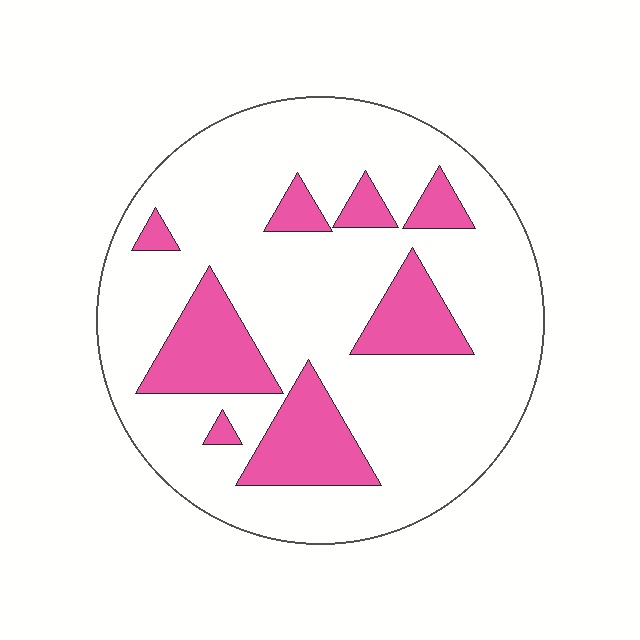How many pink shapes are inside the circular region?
8.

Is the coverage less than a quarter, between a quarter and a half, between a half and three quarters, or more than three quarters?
Less than a quarter.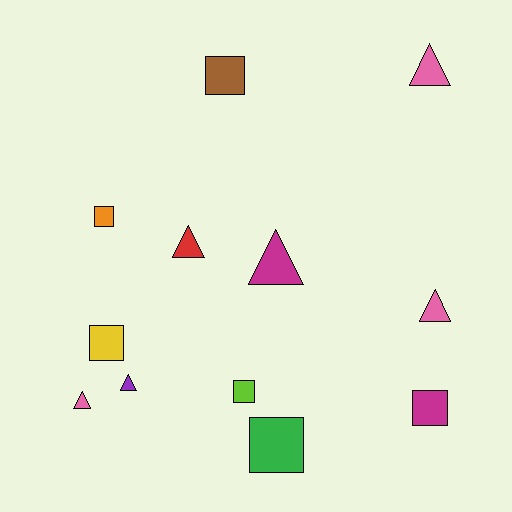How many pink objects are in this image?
There are 3 pink objects.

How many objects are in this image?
There are 12 objects.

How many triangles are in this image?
There are 6 triangles.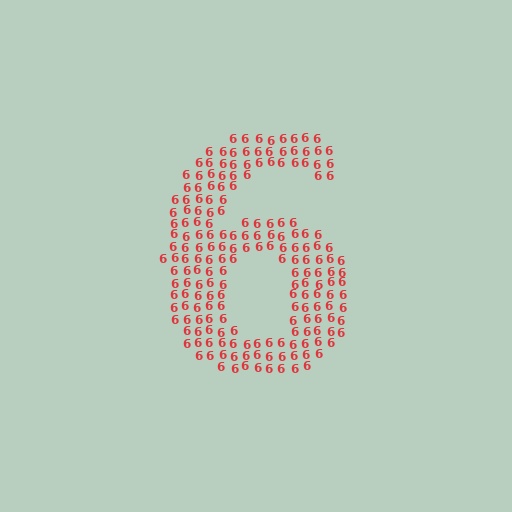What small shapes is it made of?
It is made of small digit 6's.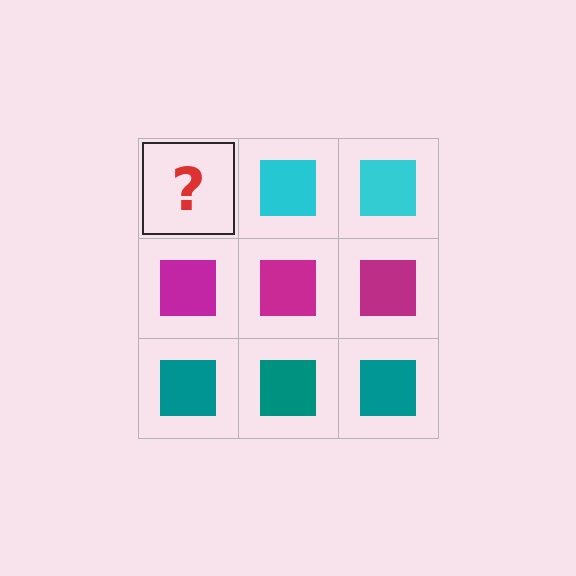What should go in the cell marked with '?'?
The missing cell should contain a cyan square.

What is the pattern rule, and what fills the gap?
The rule is that each row has a consistent color. The gap should be filled with a cyan square.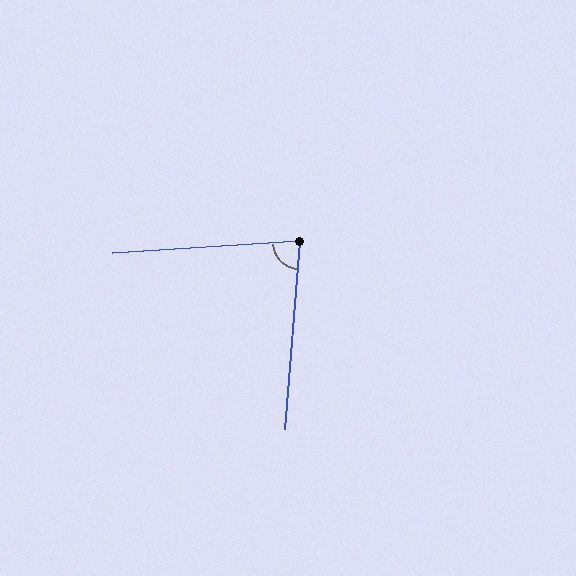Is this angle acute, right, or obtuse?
It is acute.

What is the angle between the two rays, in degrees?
Approximately 82 degrees.